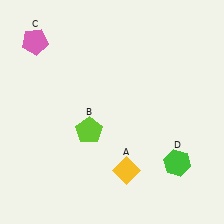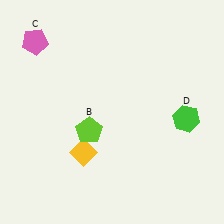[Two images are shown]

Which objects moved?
The objects that moved are: the yellow diamond (A), the green hexagon (D).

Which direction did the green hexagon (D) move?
The green hexagon (D) moved up.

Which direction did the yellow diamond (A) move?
The yellow diamond (A) moved left.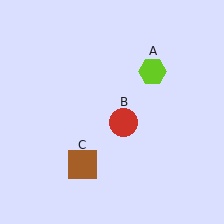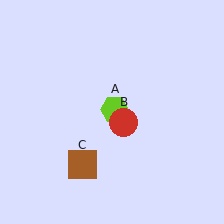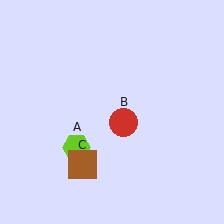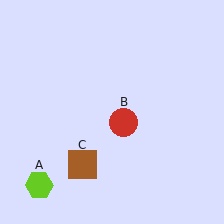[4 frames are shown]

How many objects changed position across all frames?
1 object changed position: lime hexagon (object A).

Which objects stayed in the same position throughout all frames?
Red circle (object B) and brown square (object C) remained stationary.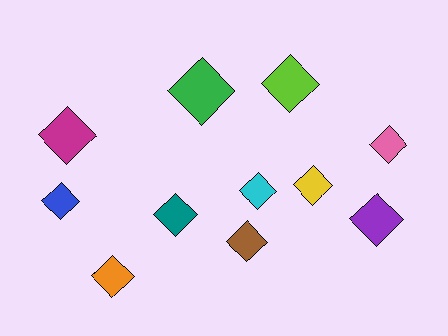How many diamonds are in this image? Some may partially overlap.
There are 11 diamonds.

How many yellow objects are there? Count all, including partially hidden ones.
There is 1 yellow object.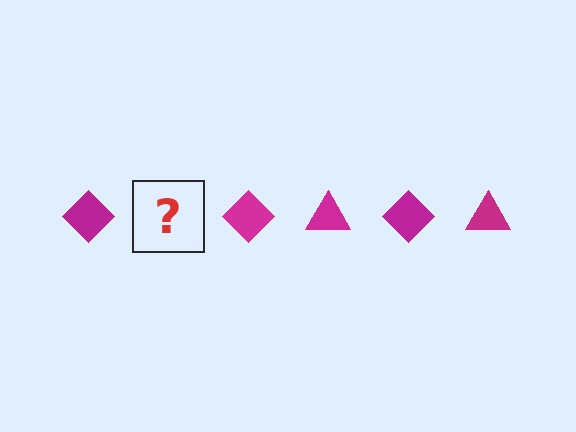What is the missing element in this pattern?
The missing element is a magenta triangle.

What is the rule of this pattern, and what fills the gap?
The rule is that the pattern cycles through diamond, triangle shapes in magenta. The gap should be filled with a magenta triangle.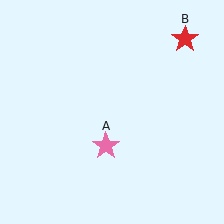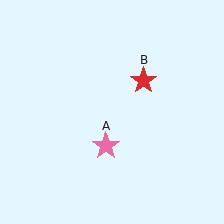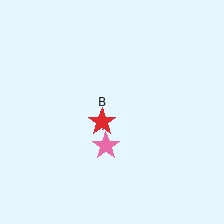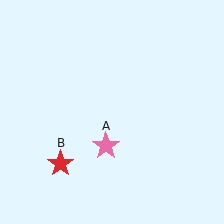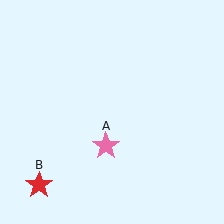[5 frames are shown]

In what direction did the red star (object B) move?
The red star (object B) moved down and to the left.